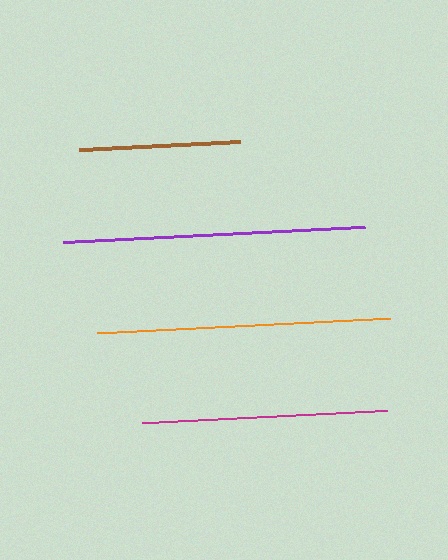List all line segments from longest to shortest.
From longest to shortest: purple, orange, magenta, brown.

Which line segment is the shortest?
The brown line is the shortest at approximately 161 pixels.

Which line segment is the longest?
The purple line is the longest at approximately 302 pixels.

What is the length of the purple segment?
The purple segment is approximately 302 pixels long.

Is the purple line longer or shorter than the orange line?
The purple line is longer than the orange line.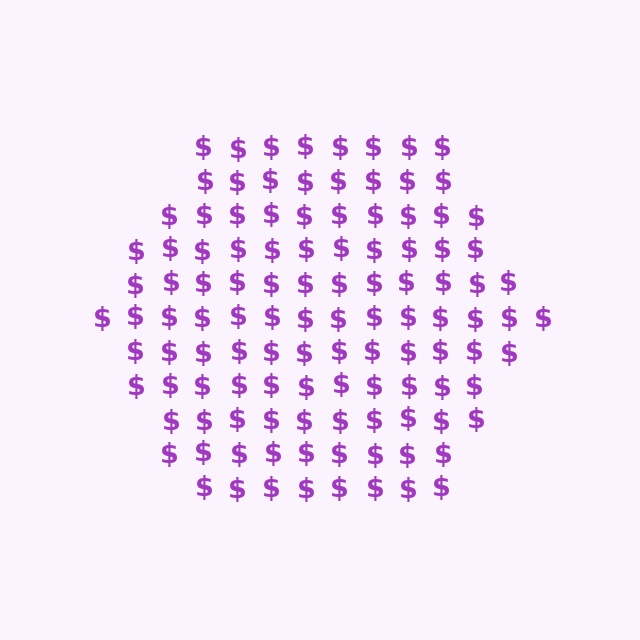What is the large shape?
The large shape is a hexagon.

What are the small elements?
The small elements are dollar signs.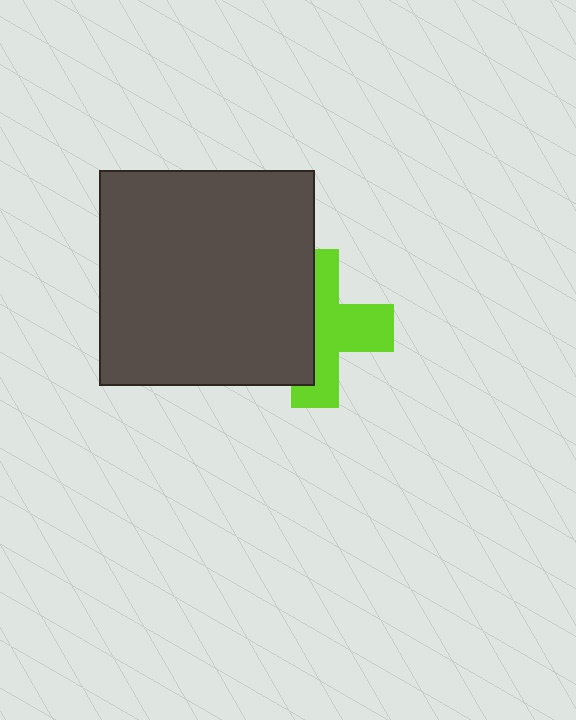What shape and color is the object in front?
The object in front is a dark gray square.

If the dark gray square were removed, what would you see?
You would see the complete lime cross.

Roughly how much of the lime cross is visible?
About half of it is visible (roughly 54%).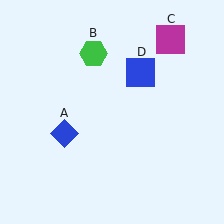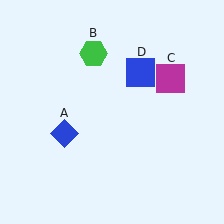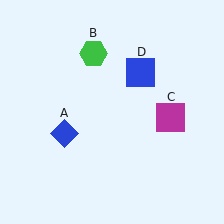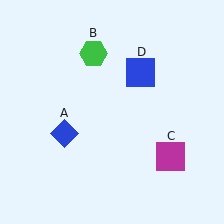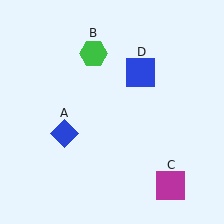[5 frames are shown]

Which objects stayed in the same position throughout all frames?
Blue diamond (object A) and green hexagon (object B) and blue square (object D) remained stationary.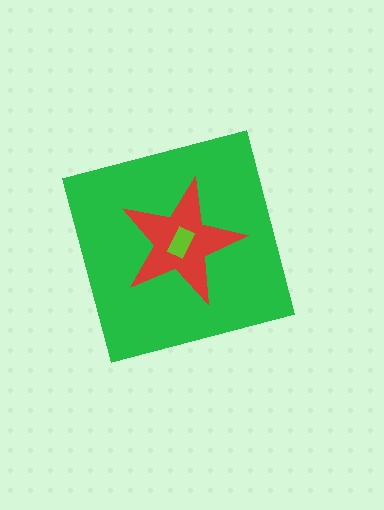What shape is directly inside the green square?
The red star.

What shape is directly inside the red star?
The lime rectangle.